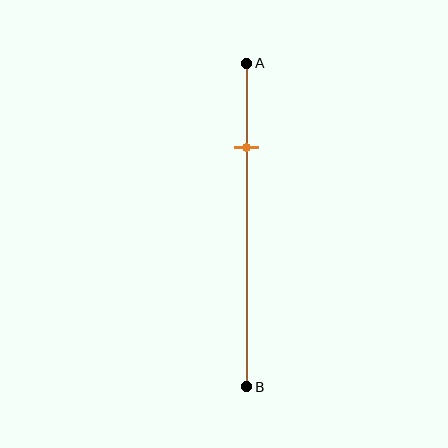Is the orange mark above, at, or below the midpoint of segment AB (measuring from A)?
The orange mark is above the midpoint of segment AB.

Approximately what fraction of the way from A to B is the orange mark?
The orange mark is approximately 25% of the way from A to B.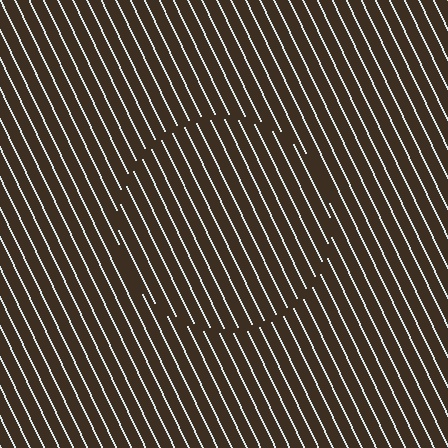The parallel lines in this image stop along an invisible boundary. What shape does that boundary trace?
An illusory circle. The interior of the shape contains the same grating, shifted by half a period — the contour is defined by the phase discontinuity where line-ends from the inner and outer gratings abut.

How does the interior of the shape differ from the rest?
The interior of the shape contains the same grating, shifted by half a period — the contour is defined by the phase discontinuity where line-ends from the inner and outer gratings abut.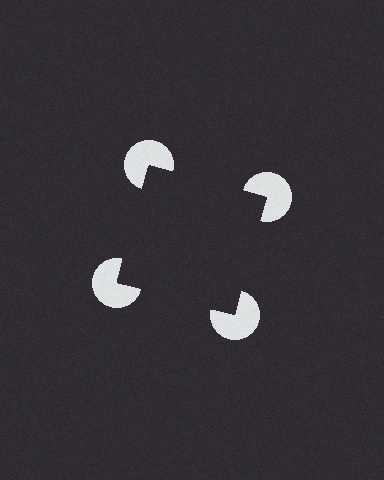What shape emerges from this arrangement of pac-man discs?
An illusory square — its edges are inferred from the aligned wedge cuts in the pac-man discs, not physically drawn.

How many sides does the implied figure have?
4 sides.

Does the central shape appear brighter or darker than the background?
It typically appears slightly darker than the background, even though no actual brightness change is drawn.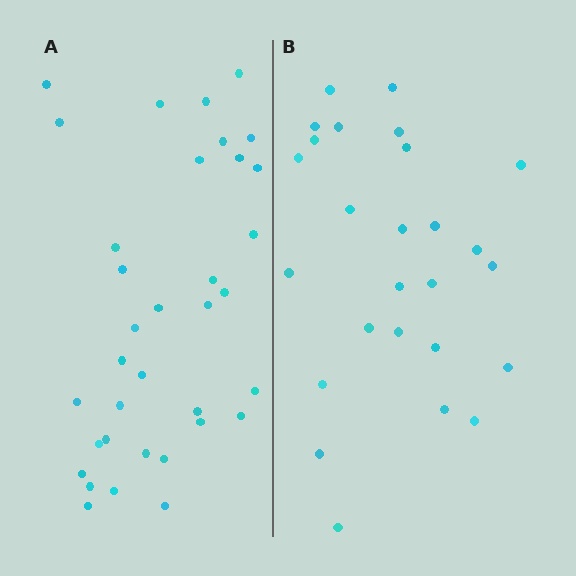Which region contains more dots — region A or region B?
Region A (the left region) has more dots.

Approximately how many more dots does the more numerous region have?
Region A has roughly 8 or so more dots than region B.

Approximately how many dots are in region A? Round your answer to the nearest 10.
About 40 dots. (The exact count is 35, which rounds to 40.)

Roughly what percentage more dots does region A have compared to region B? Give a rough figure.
About 35% more.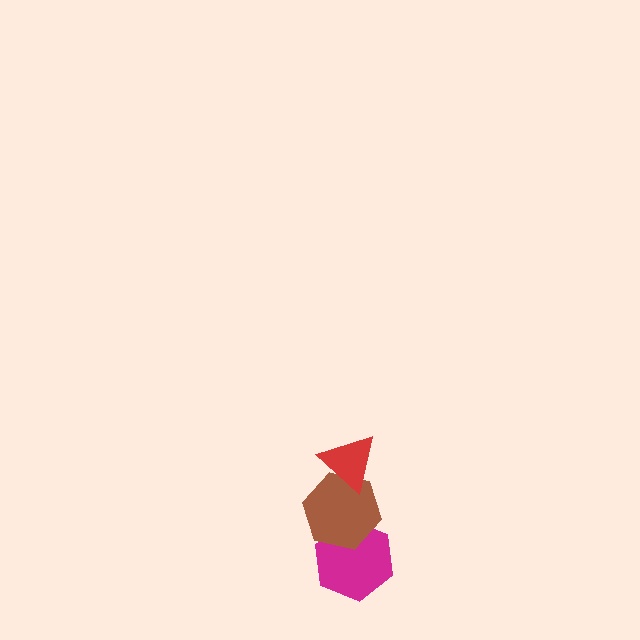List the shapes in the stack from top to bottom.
From top to bottom: the red triangle, the brown hexagon, the magenta hexagon.